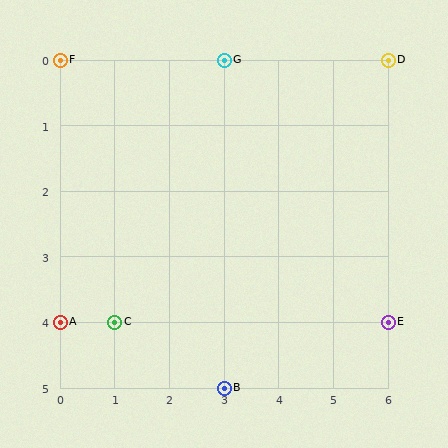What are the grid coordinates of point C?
Point C is at grid coordinates (1, 4).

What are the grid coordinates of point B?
Point B is at grid coordinates (3, 5).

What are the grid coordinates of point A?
Point A is at grid coordinates (0, 4).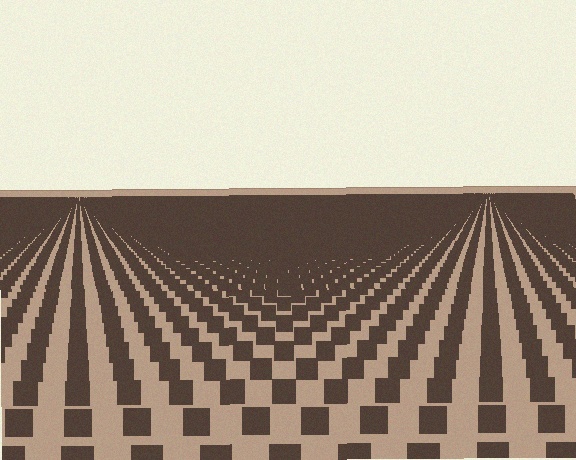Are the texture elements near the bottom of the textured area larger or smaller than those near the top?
Larger. Near the bottom, elements are closer to the viewer and appear at a bigger on-screen size.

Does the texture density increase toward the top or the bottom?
Density increases toward the top.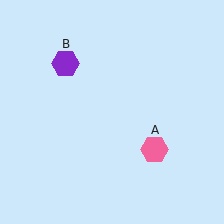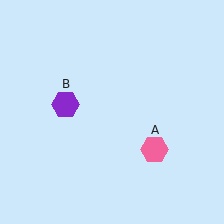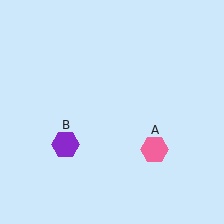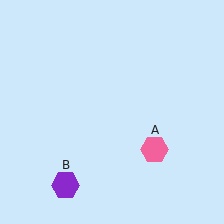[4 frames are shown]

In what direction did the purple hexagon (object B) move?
The purple hexagon (object B) moved down.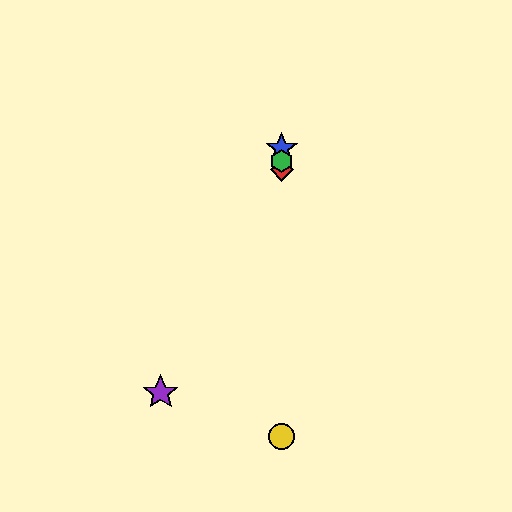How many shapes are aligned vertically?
4 shapes (the red diamond, the blue star, the green hexagon, the yellow circle) are aligned vertically.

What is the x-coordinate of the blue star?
The blue star is at x≈282.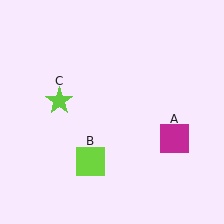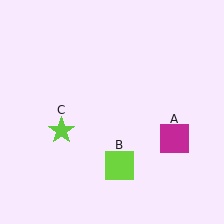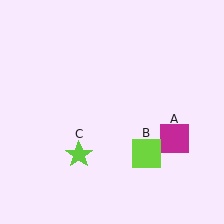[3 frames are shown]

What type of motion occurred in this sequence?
The lime square (object B), lime star (object C) rotated counterclockwise around the center of the scene.